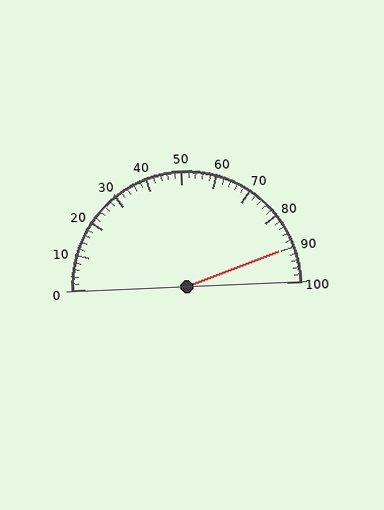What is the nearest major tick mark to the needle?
The nearest major tick mark is 90.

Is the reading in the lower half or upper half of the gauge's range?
The reading is in the upper half of the range (0 to 100).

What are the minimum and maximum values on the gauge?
The gauge ranges from 0 to 100.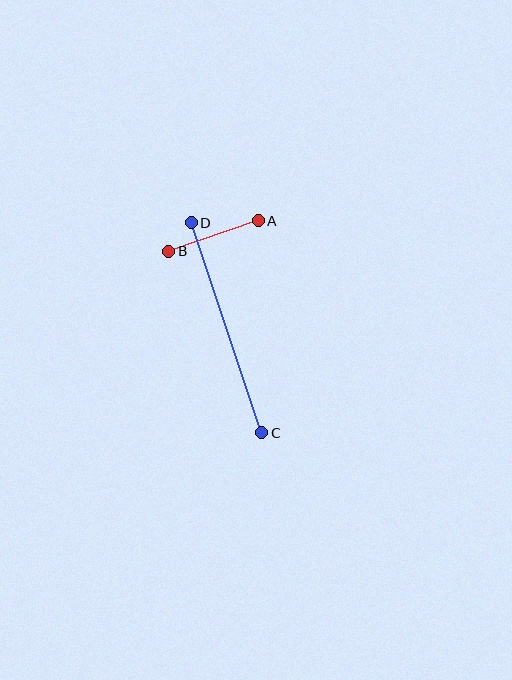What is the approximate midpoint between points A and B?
The midpoint is at approximately (214, 236) pixels.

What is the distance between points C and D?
The distance is approximately 222 pixels.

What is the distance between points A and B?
The distance is approximately 94 pixels.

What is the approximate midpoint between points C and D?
The midpoint is at approximately (226, 328) pixels.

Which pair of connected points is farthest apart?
Points C and D are farthest apart.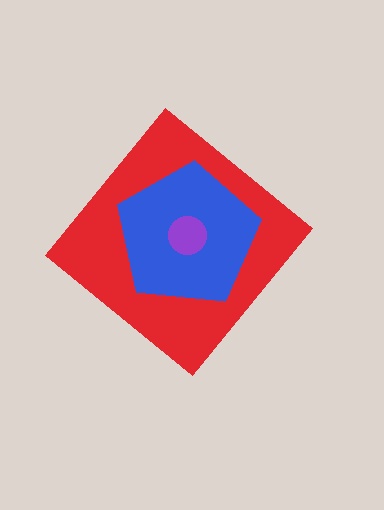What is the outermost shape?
The red diamond.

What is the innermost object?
The purple circle.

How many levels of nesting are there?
3.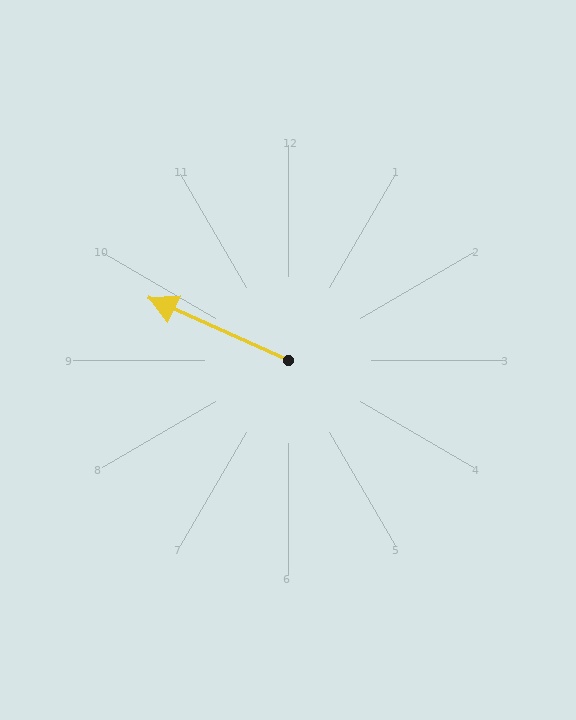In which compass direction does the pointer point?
Northwest.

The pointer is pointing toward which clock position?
Roughly 10 o'clock.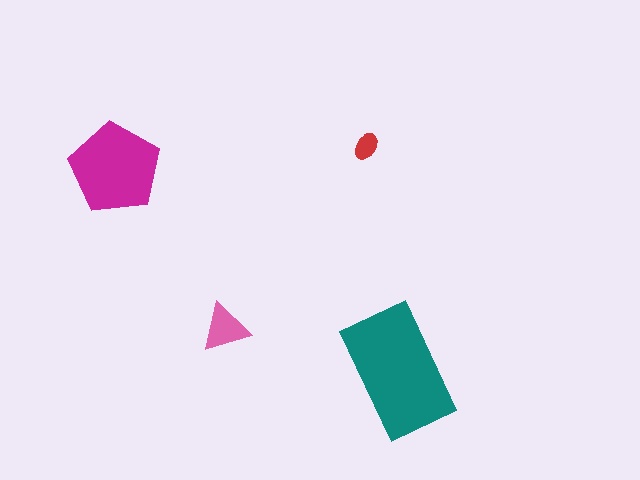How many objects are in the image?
There are 4 objects in the image.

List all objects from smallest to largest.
The red ellipse, the pink triangle, the magenta pentagon, the teal rectangle.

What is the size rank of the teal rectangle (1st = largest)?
1st.